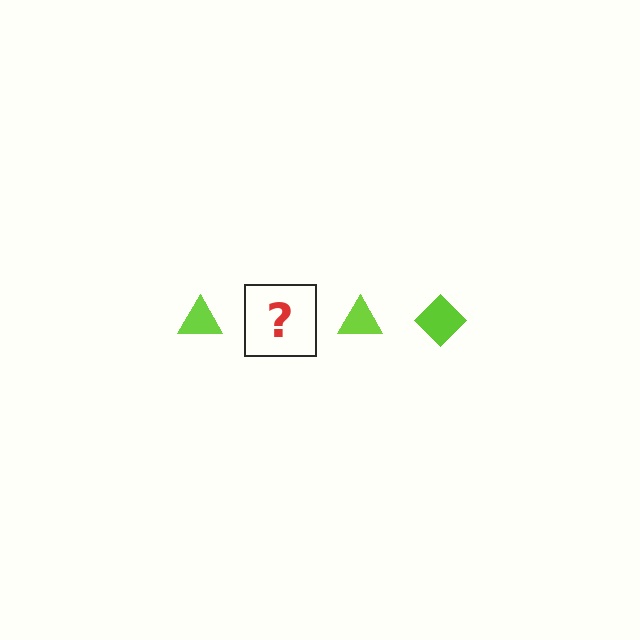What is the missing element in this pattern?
The missing element is a lime diamond.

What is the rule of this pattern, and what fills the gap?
The rule is that the pattern cycles through triangle, diamond shapes in lime. The gap should be filled with a lime diamond.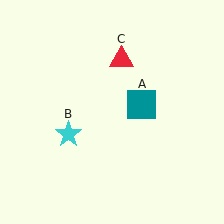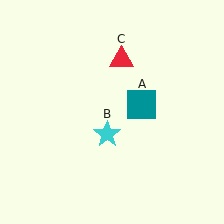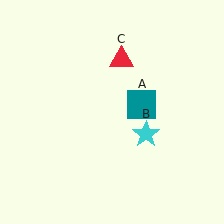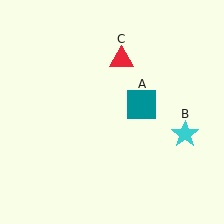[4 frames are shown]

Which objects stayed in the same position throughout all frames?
Teal square (object A) and red triangle (object C) remained stationary.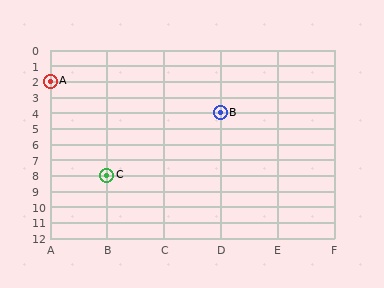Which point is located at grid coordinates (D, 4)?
Point B is at (D, 4).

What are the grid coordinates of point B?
Point B is at grid coordinates (D, 4).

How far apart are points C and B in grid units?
Points C and B are 2 columns and 4 rows apart (about 4.5 grid units diagonally).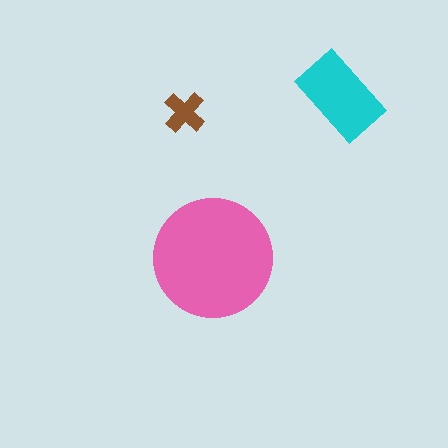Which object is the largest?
The pink circle.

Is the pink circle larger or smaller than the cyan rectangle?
Larger.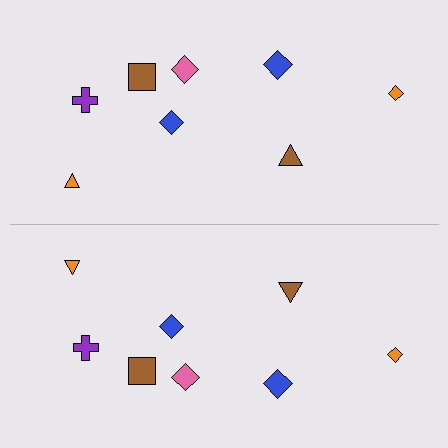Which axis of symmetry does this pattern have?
The pattern has a horizontal axis of symmetry running through the center of the image.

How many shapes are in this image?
There are 16 shapes in this image.